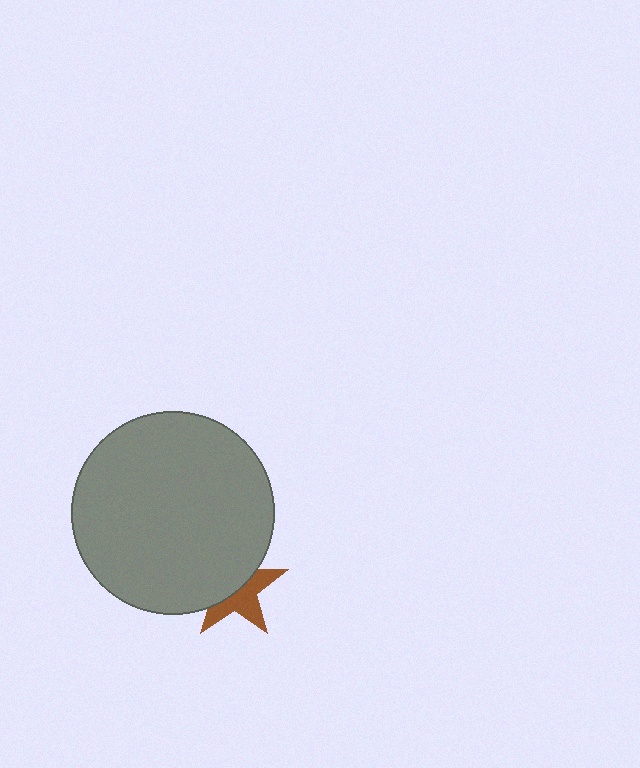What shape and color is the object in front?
The object in front is a gray circle.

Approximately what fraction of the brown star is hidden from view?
Roughly 52% of the brown star is hidden behind the gray circle.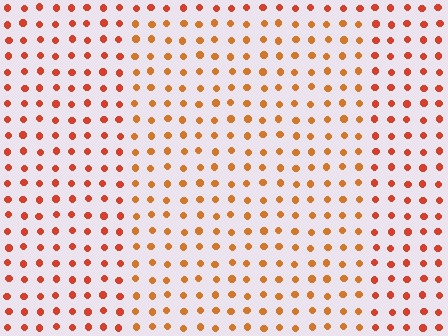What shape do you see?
I see a rectangle.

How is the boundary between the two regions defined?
The boundary is defined purely by a slight shift in hue (about 20 degrees). Spacing, size, and orientation are identical on both sides.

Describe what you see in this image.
The image is filled with small red elements in a uniform arrangement. A rectangle-shaped region is visible where the elements are tinted to a slightly different hue, forming a subtle color boundary.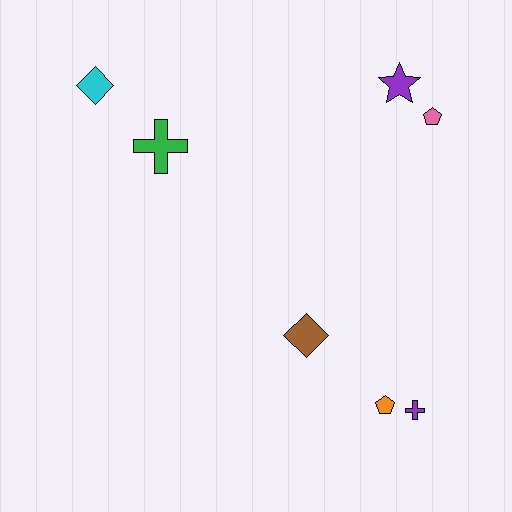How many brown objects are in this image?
There is 1 brown object.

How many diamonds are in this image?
There are 2 diamonds.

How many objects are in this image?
There are 7 objects.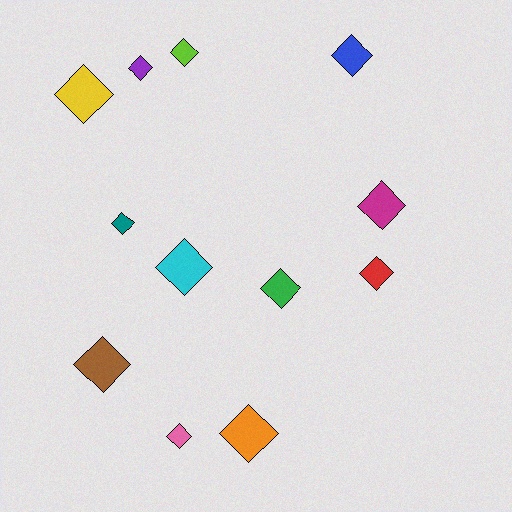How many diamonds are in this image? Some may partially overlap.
There are 12 diamonds.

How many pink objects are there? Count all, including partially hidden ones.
There is 1 pink object.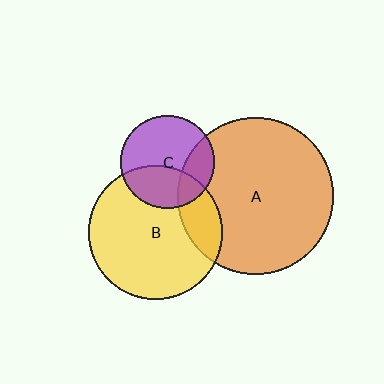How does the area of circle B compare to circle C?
Approximately 2.1 times.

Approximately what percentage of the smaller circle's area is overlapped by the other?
Approximately 35%.